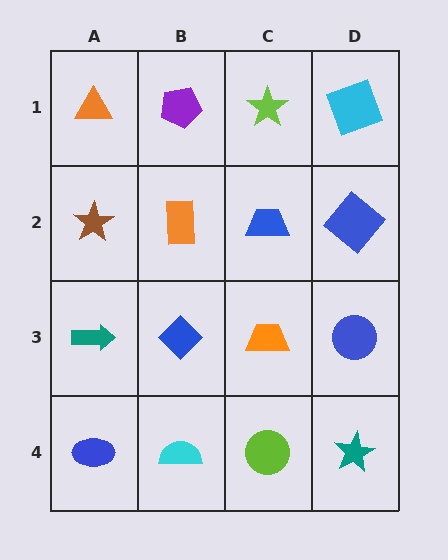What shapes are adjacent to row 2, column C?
A lime star (row 1, column C), an orange trapezoid (row 3, column C), an orange rectangle (row 2, column B), a blue diamond (row 2, column D).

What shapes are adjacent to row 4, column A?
A teal arrow (row 3, column A), a cyan semicircle (row 4, column B).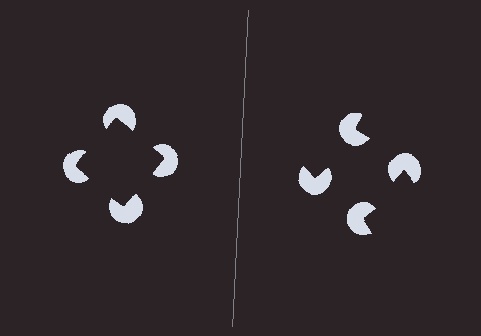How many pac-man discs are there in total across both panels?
8 — 4 on each side.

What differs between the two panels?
The pac-man discs are positioned identically on both sides; only the wedge orientations differ. On the left they align to a square; on the right they are misaligned.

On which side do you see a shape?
An illusory square appears on the left side. On the right side the wedge cuts are rotated, so no coherent shape forms.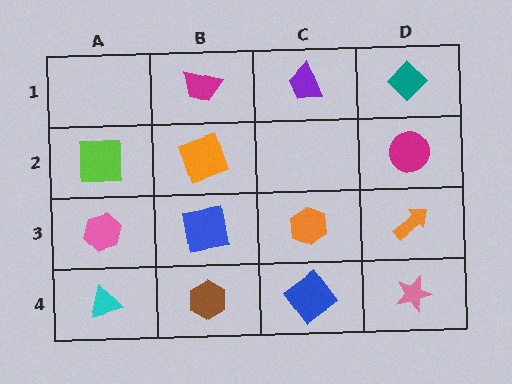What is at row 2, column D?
A magenta circle.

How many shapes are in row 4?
4 shapes.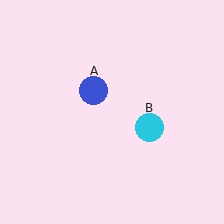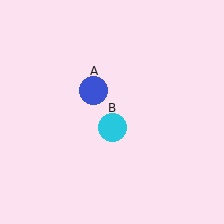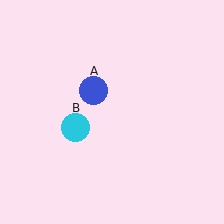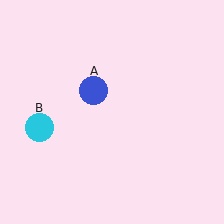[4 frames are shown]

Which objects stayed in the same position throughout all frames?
Blue circle (object A) remained stationary.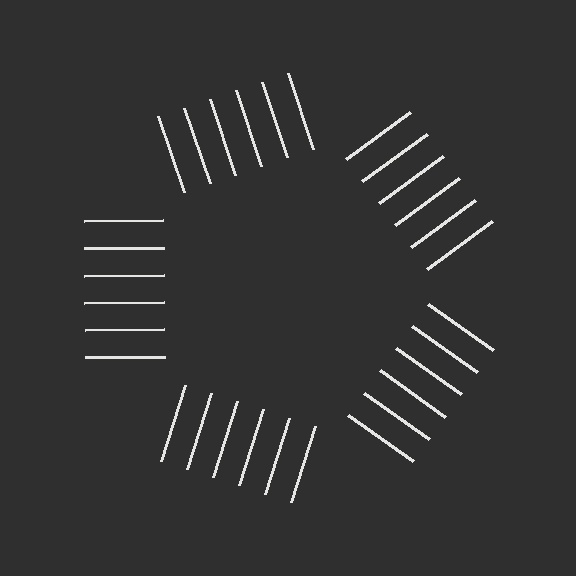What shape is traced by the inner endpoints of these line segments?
An illusory pentagon — the line segments terminate on its edges but no continuous stroke is drawn.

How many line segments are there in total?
30 — 6 along each of the 5 edges.